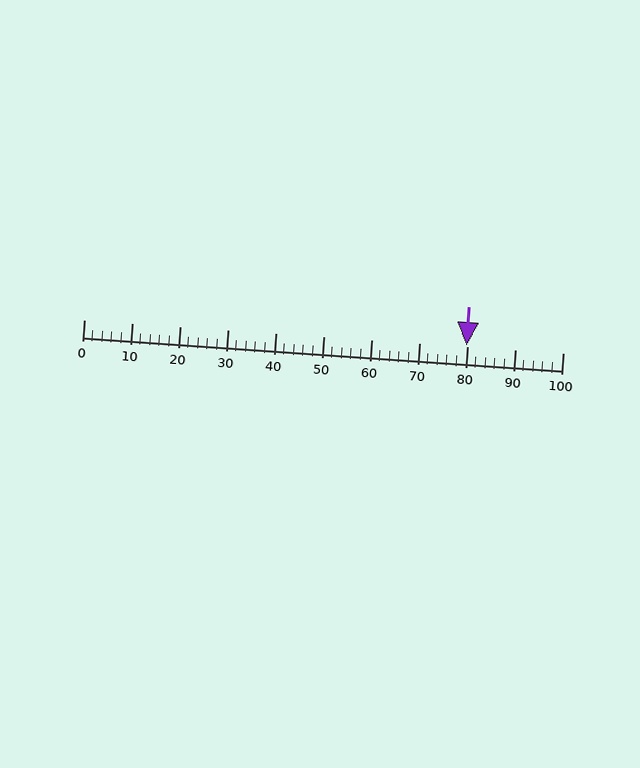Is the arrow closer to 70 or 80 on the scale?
The arrow is closer to 80.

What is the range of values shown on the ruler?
The ruler shows values from 0 to 100.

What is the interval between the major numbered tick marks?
The major tick marks are spaced 10 units apart.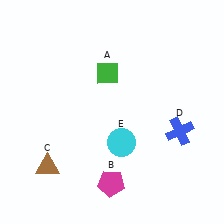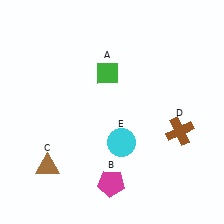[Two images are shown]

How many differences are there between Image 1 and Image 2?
There is 1 difference between the two images.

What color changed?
The cross (D) changed from blue in Image 1 to brown in Image 2.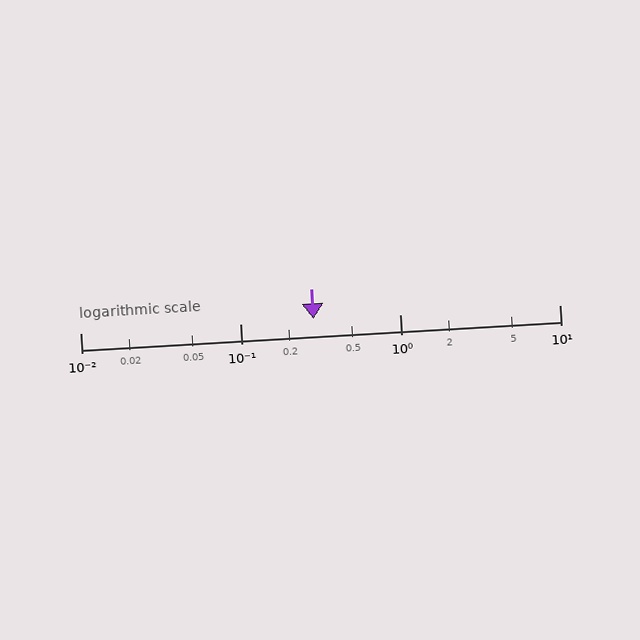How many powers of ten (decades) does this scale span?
The scale spans 3 decades, from 0.01 to 10.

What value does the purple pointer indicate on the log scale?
The pointer indicates approximately 0.29.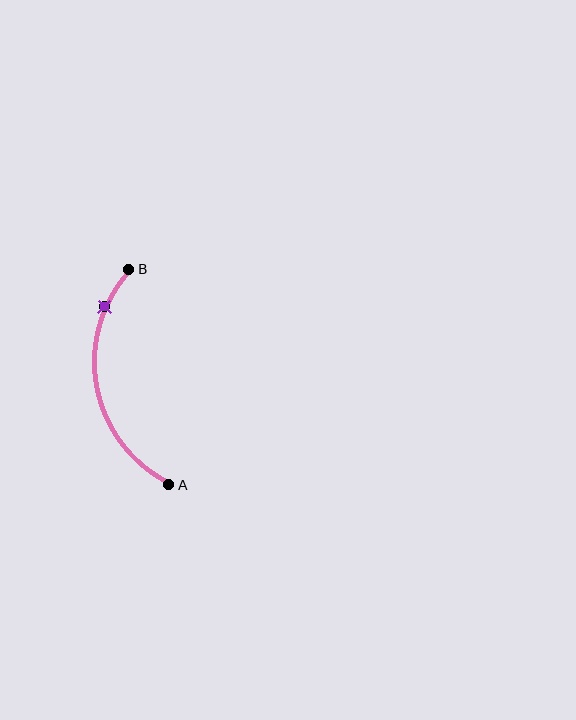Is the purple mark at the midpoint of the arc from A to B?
No. The purple mark lies on the arc but is closer to endpoint B. The arc midpoint would be at the point on the curve equidistant along the arc from both A and B.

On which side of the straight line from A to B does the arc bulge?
The arc bulges to the left of the straight line connecting A and B.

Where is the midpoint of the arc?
The arc midpoint is the point on the curve farthest from the straight line joining A and B. It sits to the left of that line.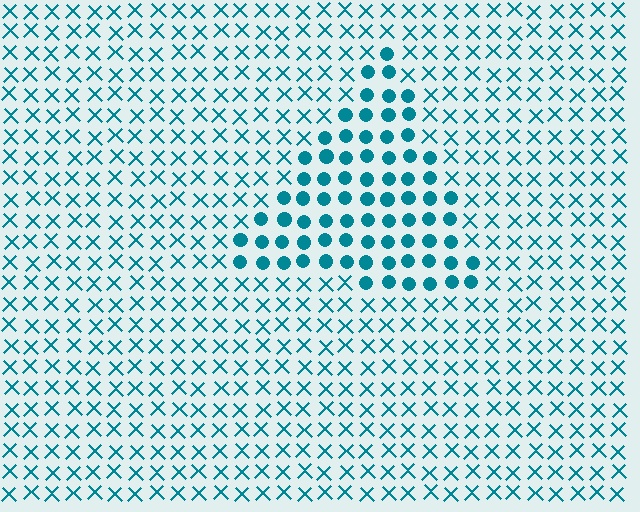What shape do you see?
I see a triangle.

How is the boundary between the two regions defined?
The boundary is defined by a change in element shape: circles inside vs. X marks outside. All elements share the same color and spacing.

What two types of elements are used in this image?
The image uses circles inside the triangle region and X marks outside it.